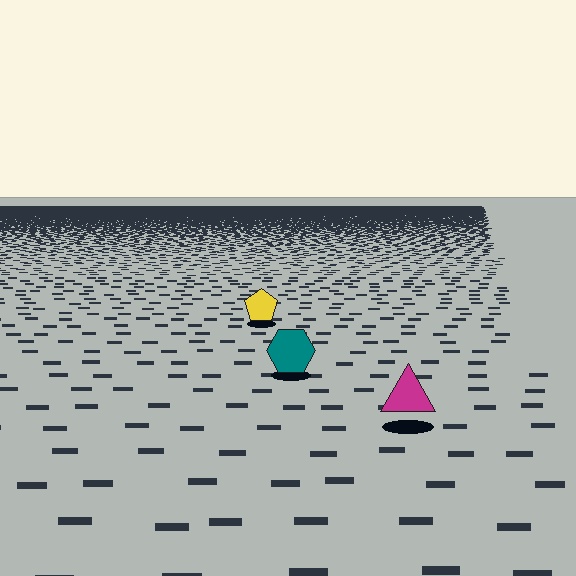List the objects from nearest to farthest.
From nearest to farthest: the magenta triangle, the teal hexagon, the yellow pentagon.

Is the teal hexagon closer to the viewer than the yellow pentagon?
Yes. The teal hexagon is closer — you can tell from the texture gradient: the ground texture is coarser near it.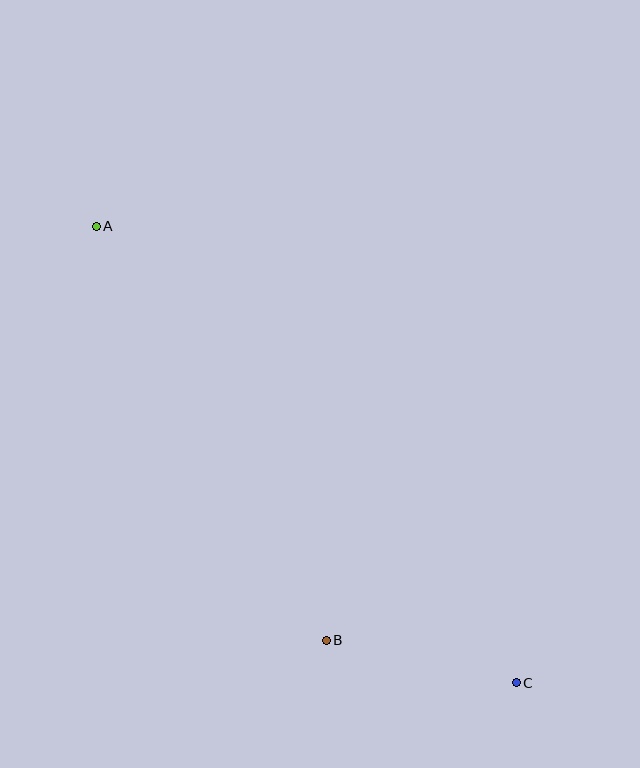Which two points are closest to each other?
Points B and C are closest to each other.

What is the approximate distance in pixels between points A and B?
The distance between A and B is approximately 474 pixels.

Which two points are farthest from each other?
Points A and C are farthest from each other.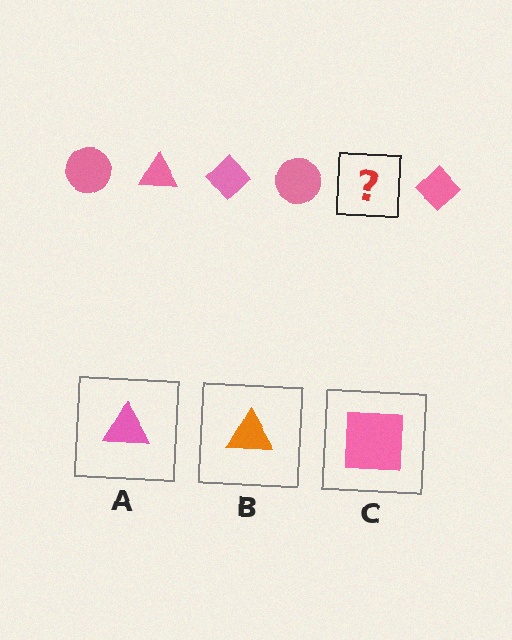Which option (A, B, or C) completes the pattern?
A.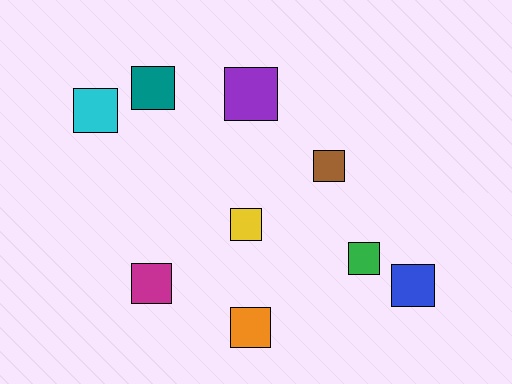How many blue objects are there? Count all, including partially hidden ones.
There is 1 blue object.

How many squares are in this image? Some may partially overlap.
There are 9 squares.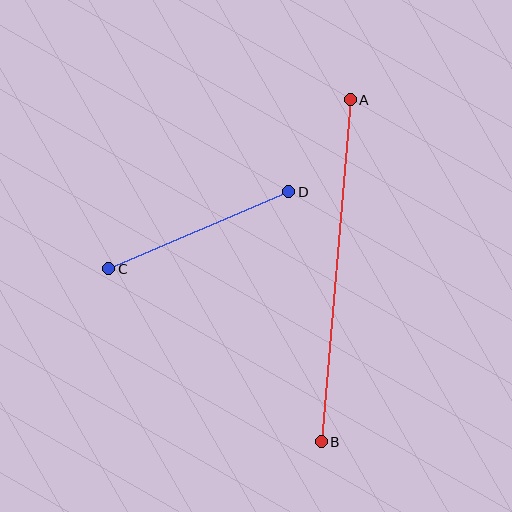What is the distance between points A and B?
The distance is approximately 343 pixels.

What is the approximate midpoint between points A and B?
The midpoint is at approximately (336, 271) pixels.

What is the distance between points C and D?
The distance is approximately 196 pixels.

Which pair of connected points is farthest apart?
Points A and B are farthest apart.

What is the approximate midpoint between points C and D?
The midpoint is at approximately (199, 230) pixels.